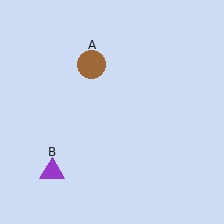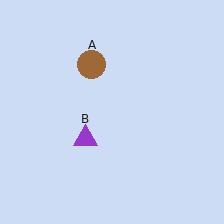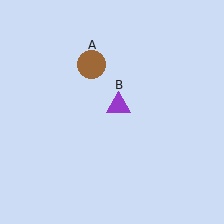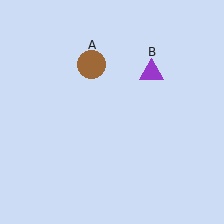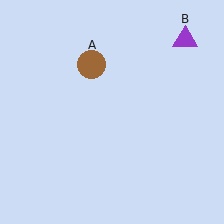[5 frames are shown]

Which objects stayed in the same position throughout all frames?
Brown circle (object A) remained stationary.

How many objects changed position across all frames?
1 object changed position: purple triangle (object B).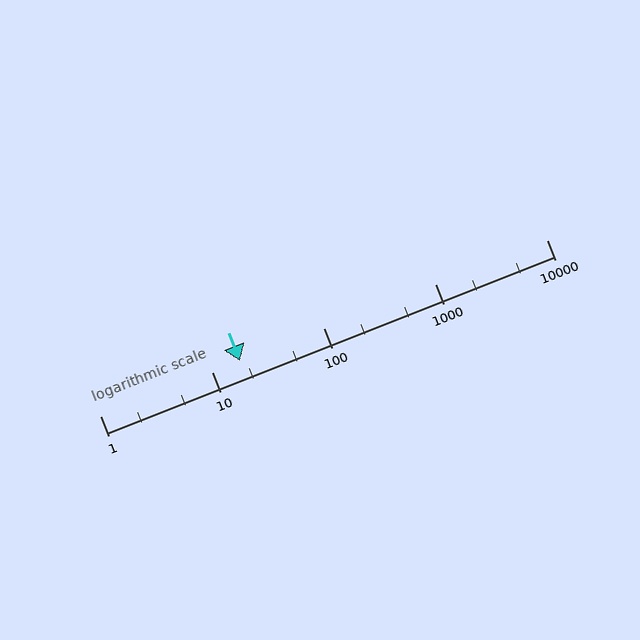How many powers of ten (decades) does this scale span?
The scale spans 4 decades, from 1 to 10000.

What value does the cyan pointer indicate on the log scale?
The pointer indicates approximately 18.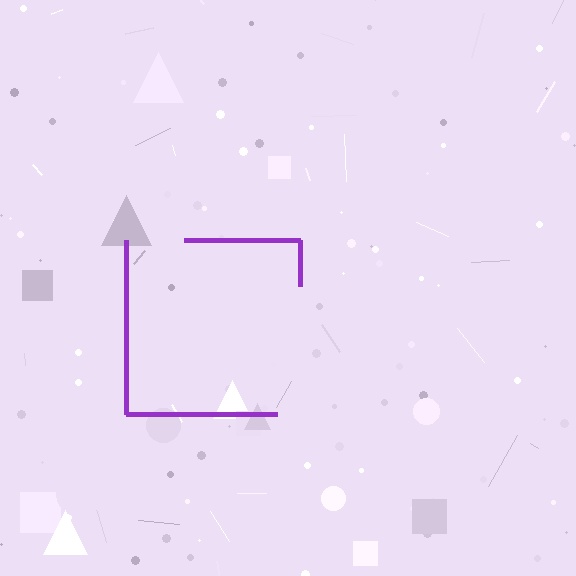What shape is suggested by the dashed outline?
The dashed outline suggests a square.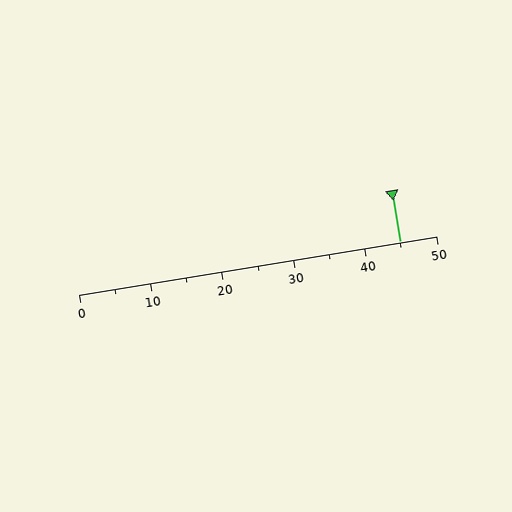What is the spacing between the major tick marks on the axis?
The major ticks are spaced 10 apart.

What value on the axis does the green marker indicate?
The marker indicates approximately 45.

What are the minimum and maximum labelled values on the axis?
The axis runs from 0 to 50.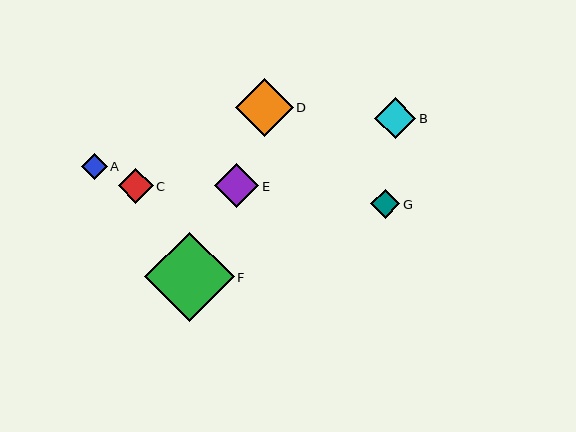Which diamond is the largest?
Diamond F is the largest with a size of approximately 89 pixels.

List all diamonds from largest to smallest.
From largest to smallest: F, D, E, B, C, G, A.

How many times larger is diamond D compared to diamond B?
Diamond D is approximately 1.4 times the size of diamond B.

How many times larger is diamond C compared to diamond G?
Diamond C is approximately 1.2 times the size of diamond G.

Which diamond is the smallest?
Diamond A is the smallest with a size of approximately 26 pixels.